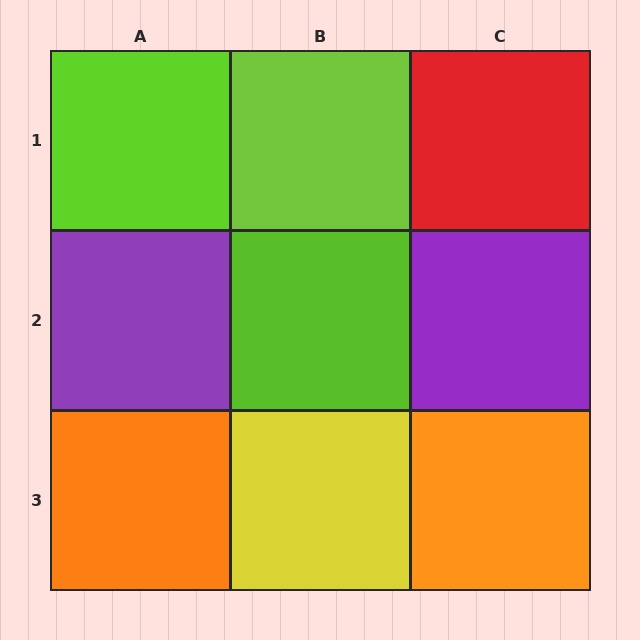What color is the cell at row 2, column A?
Purple.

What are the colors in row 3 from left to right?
Orange, yellow, orange.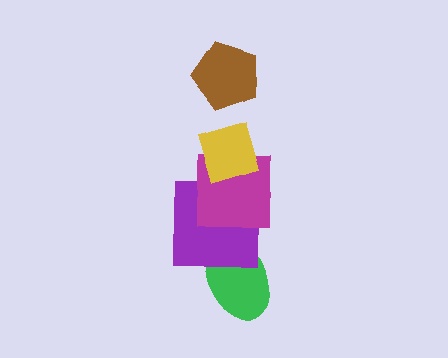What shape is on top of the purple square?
The magenta square is on top of the purple square.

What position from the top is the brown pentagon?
The brown pentagon is 1st from the top.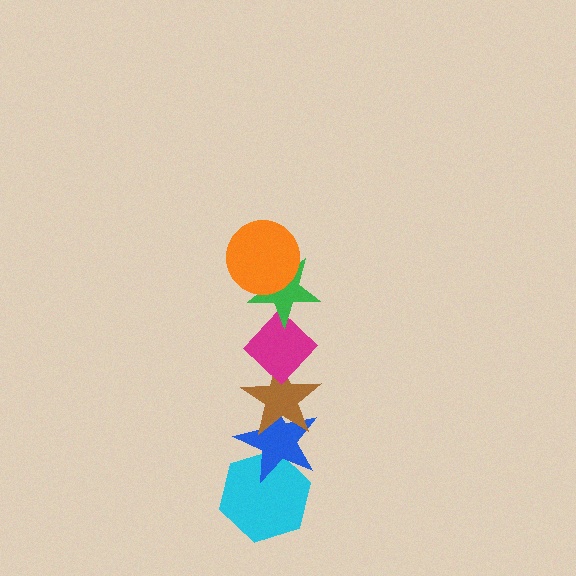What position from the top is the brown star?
The brown star is 4th from the top.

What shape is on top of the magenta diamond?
The green star is on top of the magenta diamond.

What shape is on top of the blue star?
The brown star is on top of the blue star.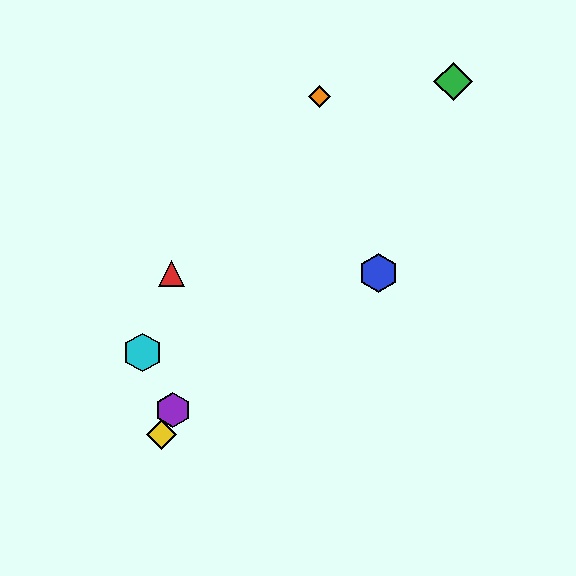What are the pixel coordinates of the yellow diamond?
The yellow diamond is at (161, 435).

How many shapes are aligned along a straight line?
3 shapes (the yellow diamond, the purple hexagon, the orange diamond) are aligned along a straight line.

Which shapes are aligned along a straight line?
The yellow diamond, the purple hexagon, the orange diamond are aligned along a straight line.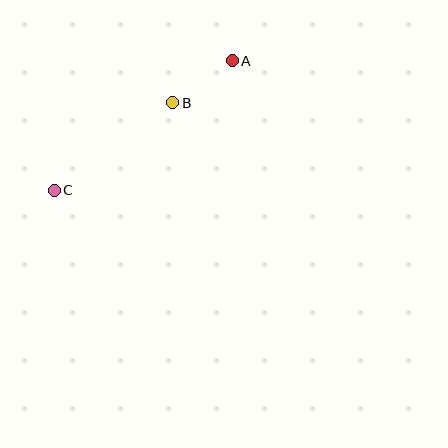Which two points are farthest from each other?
Points A and C are farthest from each other.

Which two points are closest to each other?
Points A and B are closest to each other.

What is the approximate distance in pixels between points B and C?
The distance between B and C is approximately 148 pixels.